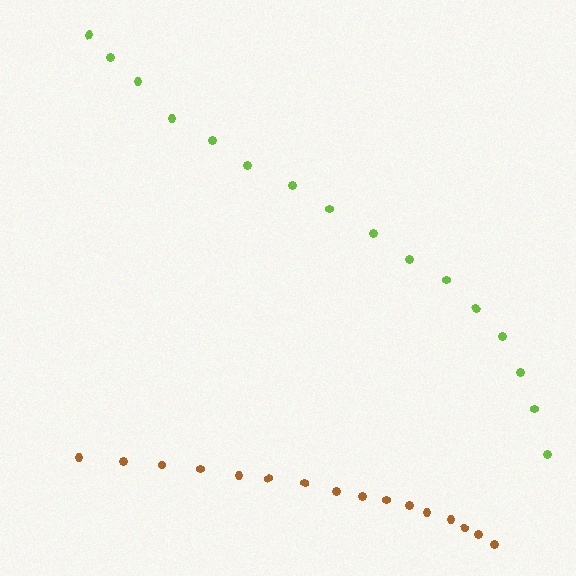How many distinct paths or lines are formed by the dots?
There are 2 distinct paths.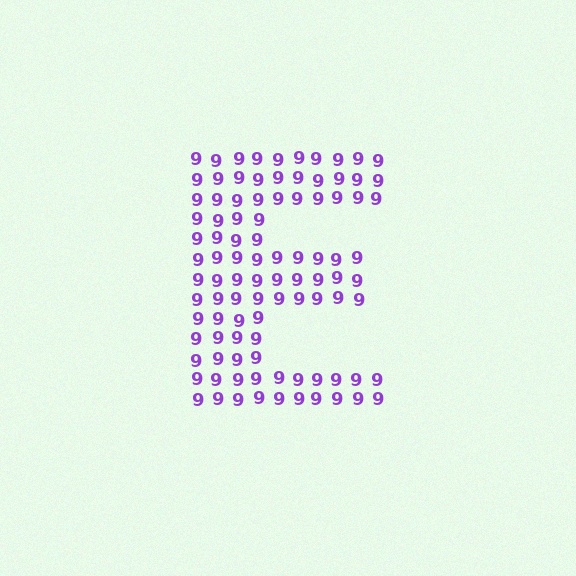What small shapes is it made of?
It is made of small digit 9's.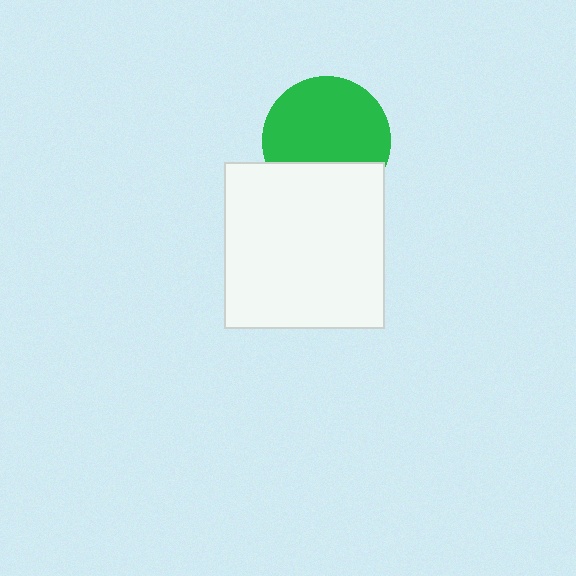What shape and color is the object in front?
The object in front is a white rectangle.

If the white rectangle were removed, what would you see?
You would see the complete green circle.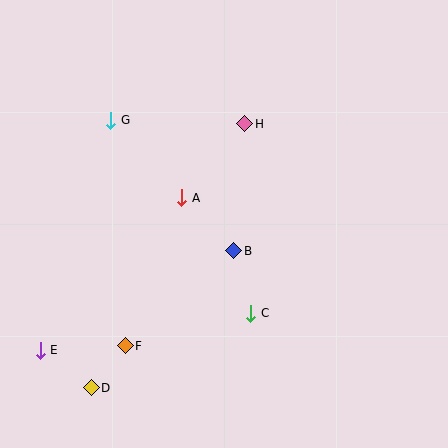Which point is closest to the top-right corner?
Point H is closest to the top-right corner.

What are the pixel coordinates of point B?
Point B is at (234, 251).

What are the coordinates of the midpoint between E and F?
The midpoint between E and F is at (83, 348).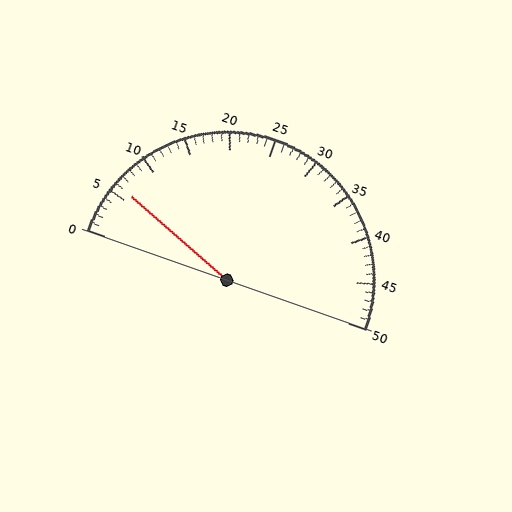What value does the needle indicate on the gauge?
The needle indicates approximately 6.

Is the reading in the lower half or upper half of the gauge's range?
The reading is in the lower half of the range (0 to 50).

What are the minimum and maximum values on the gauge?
The gauge ranges from 0 to 50.